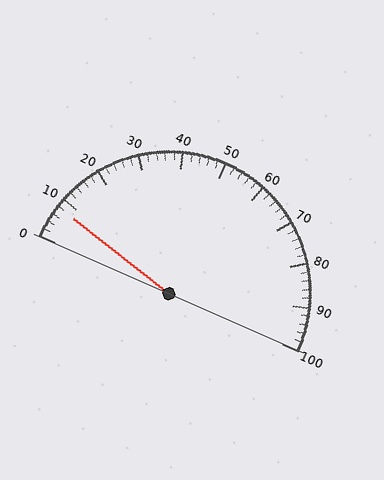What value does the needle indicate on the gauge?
The needle indicates approximately 8.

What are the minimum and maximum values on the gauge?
The gauge ranges from 0 to 100.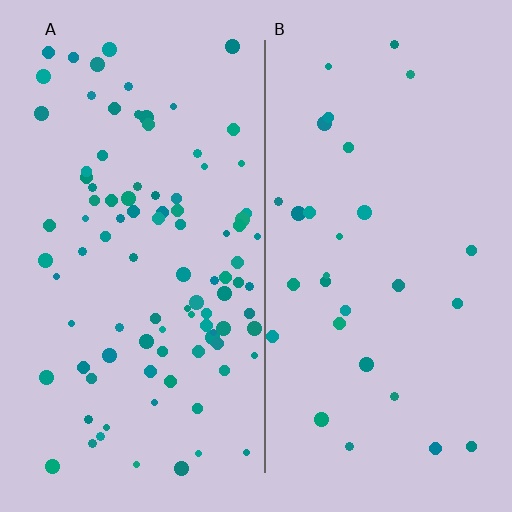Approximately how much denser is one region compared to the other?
Approximately 3.2× — region A over region B.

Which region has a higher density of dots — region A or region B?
A (the left).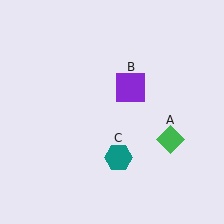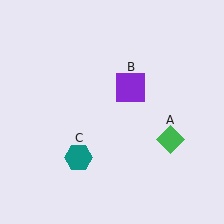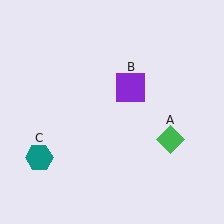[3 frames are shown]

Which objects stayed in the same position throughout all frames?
Green diamond (object A) and purple square (object B) remained stationary.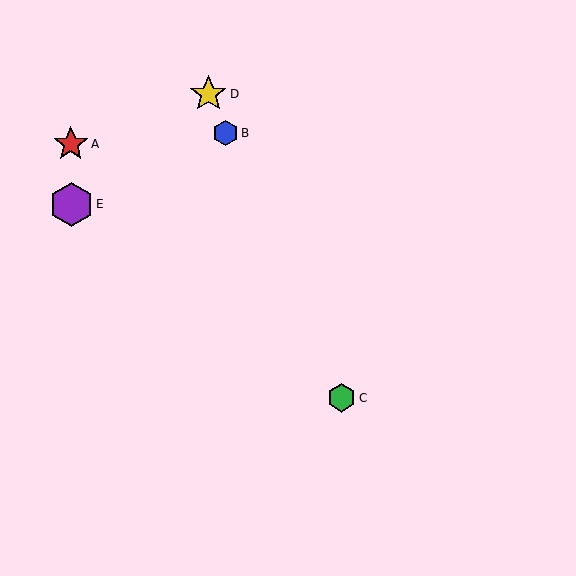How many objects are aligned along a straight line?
3 objects (B, C, D) are aligned along a straight line.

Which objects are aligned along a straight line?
Objects B, C, D are aligned along a straight line.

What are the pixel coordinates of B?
Object B is at (225, 133).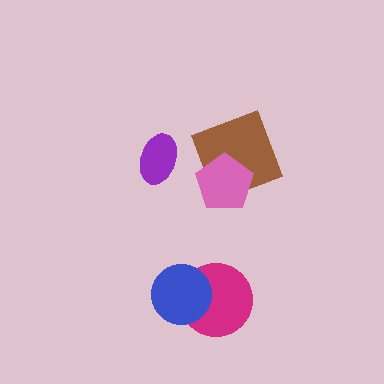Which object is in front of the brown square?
The pink pentagon is in front of the brown square.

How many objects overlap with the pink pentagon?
1 object overlaps with the pink pentagon.